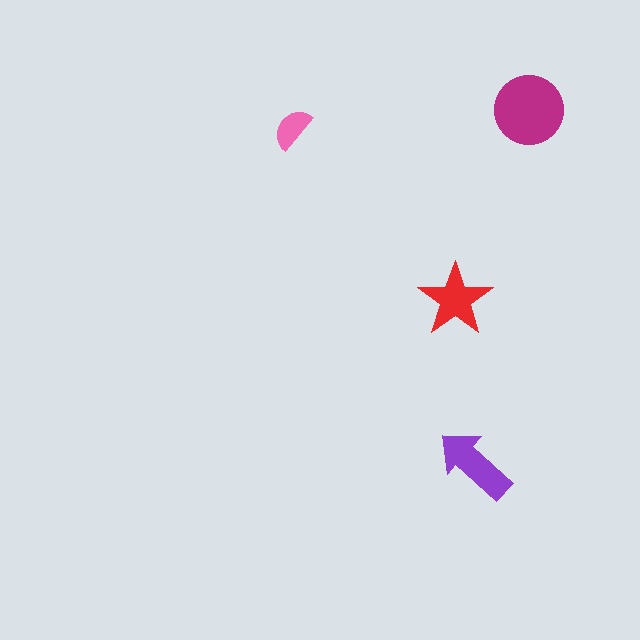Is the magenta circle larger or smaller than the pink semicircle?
Larger.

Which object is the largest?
The magenta circle.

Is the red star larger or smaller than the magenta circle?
Smaller.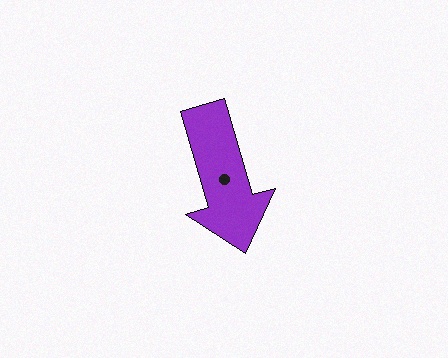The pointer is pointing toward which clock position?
Roughly 5 o'clock.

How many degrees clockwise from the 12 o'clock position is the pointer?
Approximately 164 degrees.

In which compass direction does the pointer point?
South.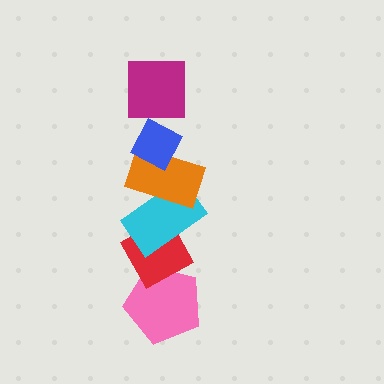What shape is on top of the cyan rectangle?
The orange rectangle is on top of the cyan rectangle.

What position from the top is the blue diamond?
The blue diamond is 2nd from the top.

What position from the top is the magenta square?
The magenta square is 1st from the top.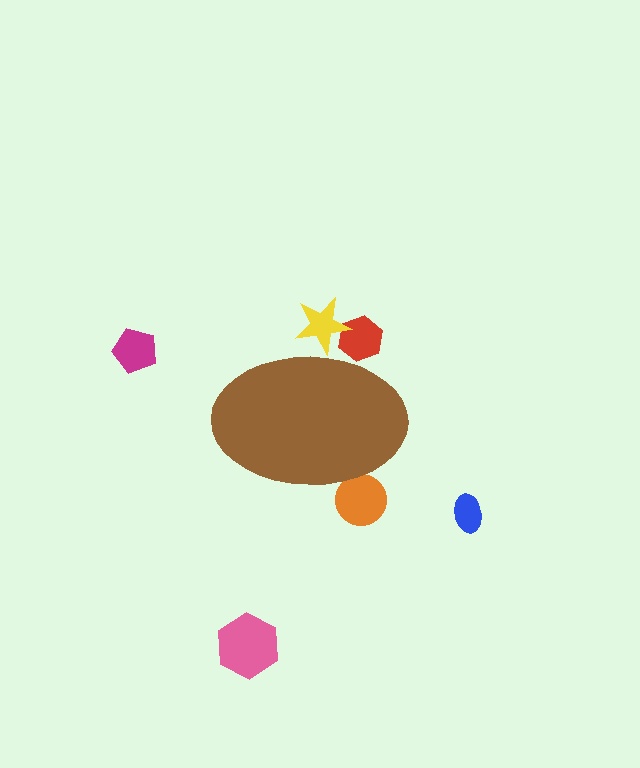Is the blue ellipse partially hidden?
No, the blue ellipse is fully visible.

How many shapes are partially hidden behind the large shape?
3 shapes are partially hidden.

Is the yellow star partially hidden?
Yes, the yellow star is partially hidden behind the brown ellipse.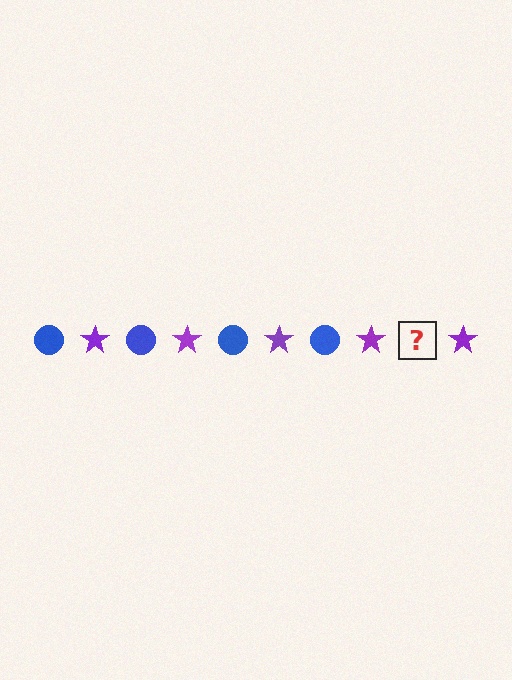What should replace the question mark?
The question mark should be replaced with a blue circle.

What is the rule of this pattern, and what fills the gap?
The rule is that the pattern alternates between blue circle and purple star. The gap should be filled with a blue circle.